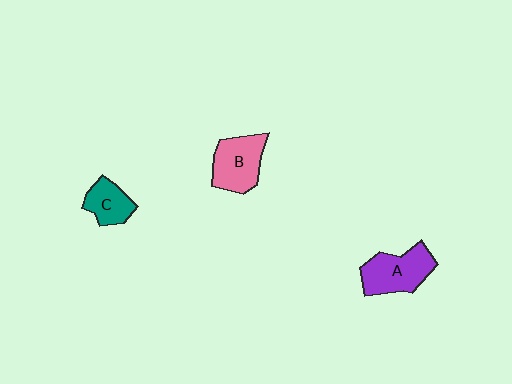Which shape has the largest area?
Shape A (purple).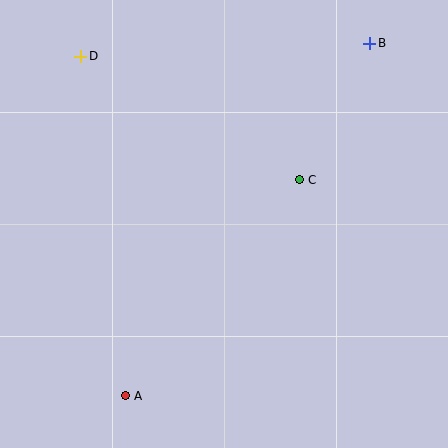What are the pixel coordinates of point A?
Point A is at (126, 396).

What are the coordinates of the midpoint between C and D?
The midpoint between C and D is at (190, 118).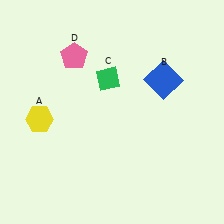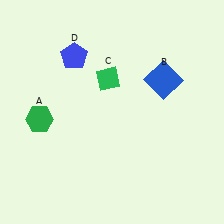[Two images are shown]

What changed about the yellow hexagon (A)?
In Image 1, A is yellow. In Image 2, it changed to green.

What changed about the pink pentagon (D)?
In Image 1, D is pink. In Image 2, it changed to blue.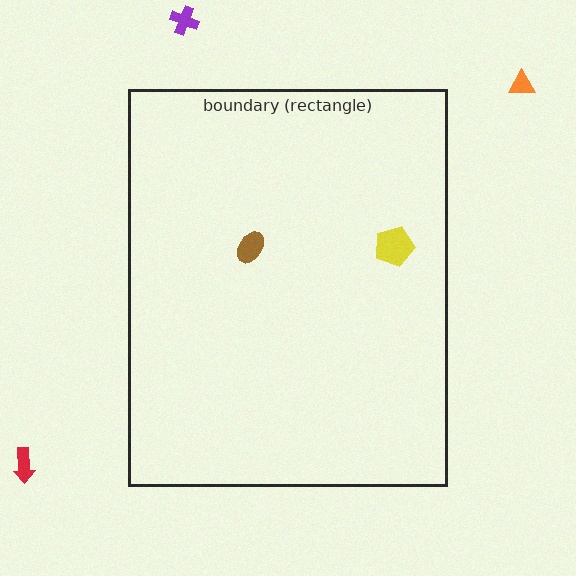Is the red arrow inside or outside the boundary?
Outside.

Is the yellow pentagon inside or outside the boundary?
Inside.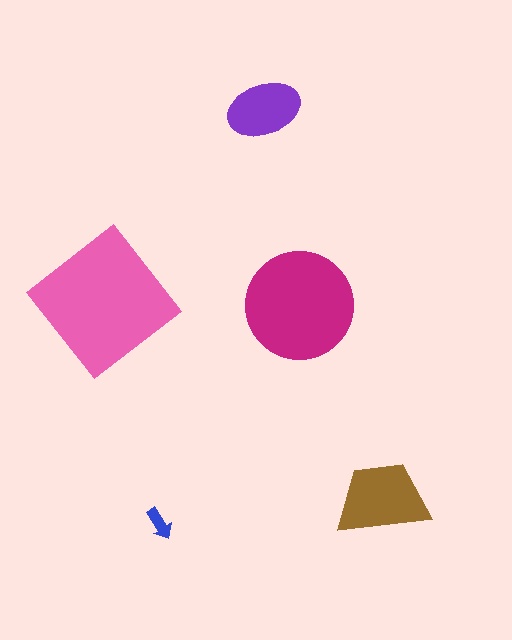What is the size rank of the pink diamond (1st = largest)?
1st.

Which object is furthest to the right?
The brown trapezoid is rightmost.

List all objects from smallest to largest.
The blue arrow, the purple ellipse, the brown trapezoid, the magenta circle, the pink diamond.